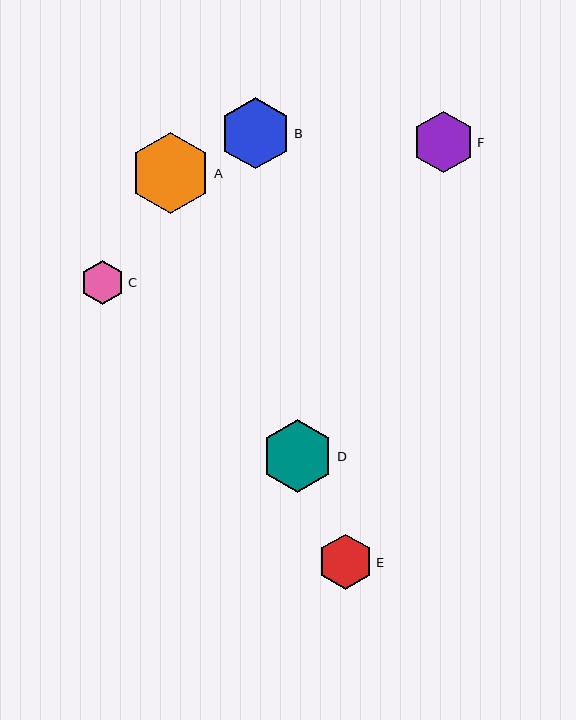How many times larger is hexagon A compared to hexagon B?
Hexagon A is approximately 1.1 times the size of hexagon B.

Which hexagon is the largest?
Hexagon A is the largest with a size of approximately 81 pixels.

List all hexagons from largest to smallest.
From largest to smallest: A, D, B, F, E, C.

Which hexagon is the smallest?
Hexagon C is the smallest with a size of approximately 44 pixels.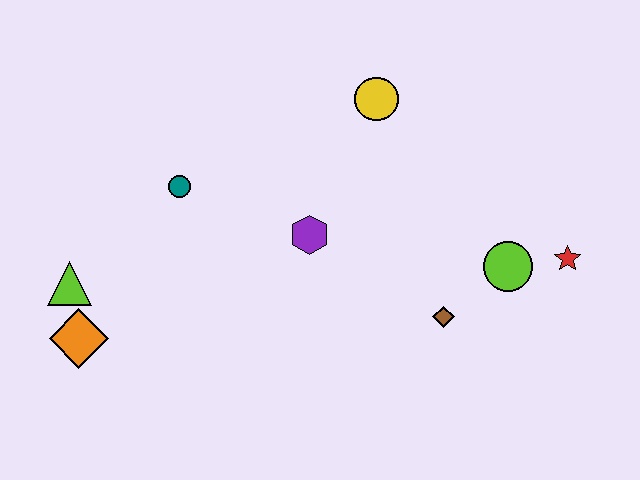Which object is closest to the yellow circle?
The purple hexagon is closest to the yellow circle.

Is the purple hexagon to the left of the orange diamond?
No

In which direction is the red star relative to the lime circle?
The red star is to the right of the lime circle.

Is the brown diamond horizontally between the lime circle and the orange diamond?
Yes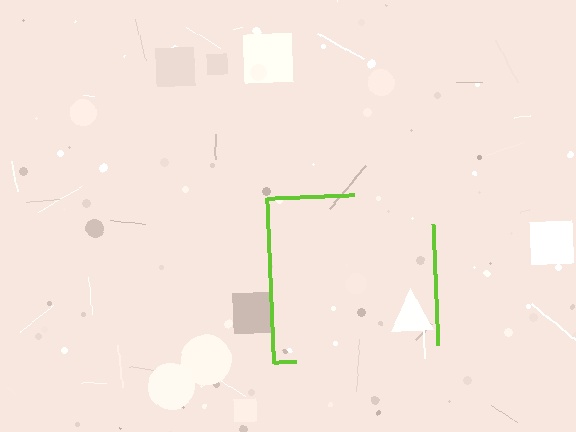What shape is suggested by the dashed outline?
The dashed outline suggests a square.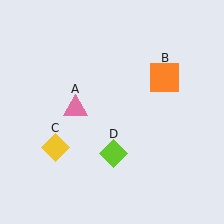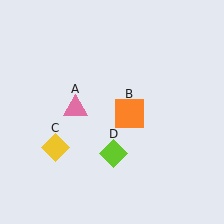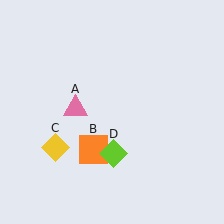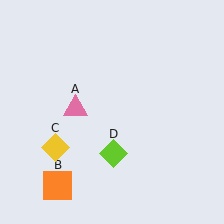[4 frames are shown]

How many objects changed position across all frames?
1 object changed position: orange square (object B).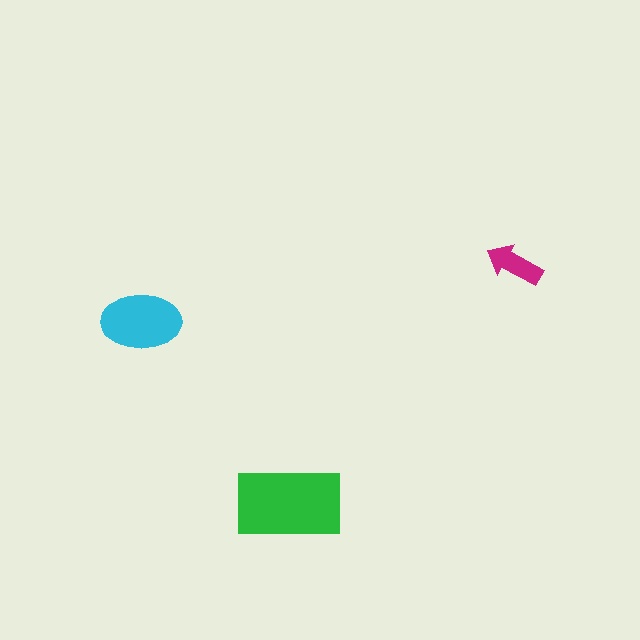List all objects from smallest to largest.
The magenta arrow, the cyan ellipse, the green rectangle.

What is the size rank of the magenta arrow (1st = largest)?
3rd.